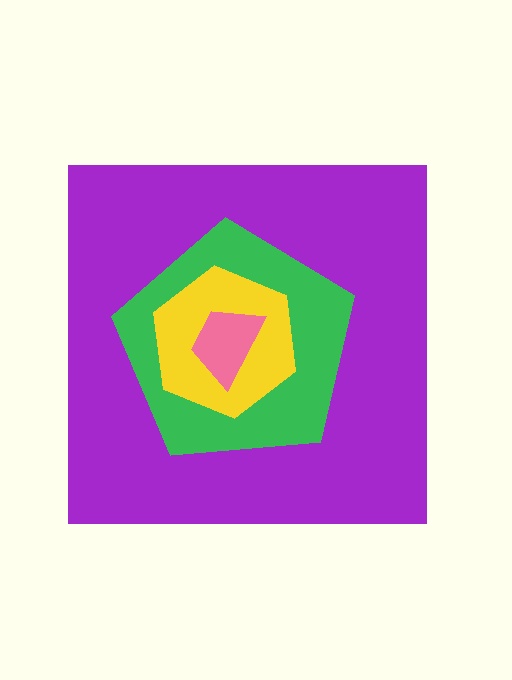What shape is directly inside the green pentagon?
The yellow hexagon.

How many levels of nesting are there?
4.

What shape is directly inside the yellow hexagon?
The pink trapezoid.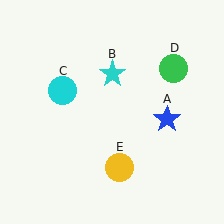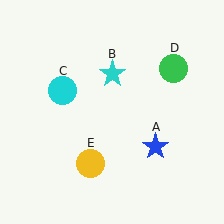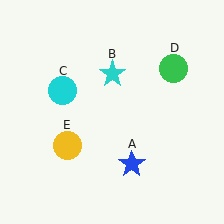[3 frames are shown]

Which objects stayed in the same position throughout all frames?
Cyan star (object B) and cyan circle (object C) and green circle (object D) remained stationary.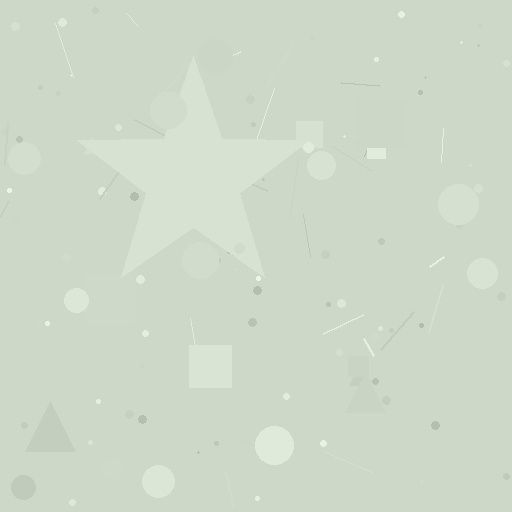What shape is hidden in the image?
A star is hidden in the image.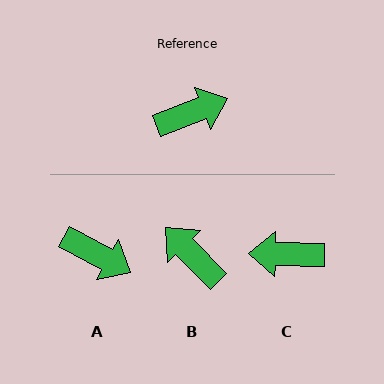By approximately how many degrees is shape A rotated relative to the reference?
Approximately 50 degrees clockwise.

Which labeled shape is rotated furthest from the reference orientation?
C, about 158 degrees away.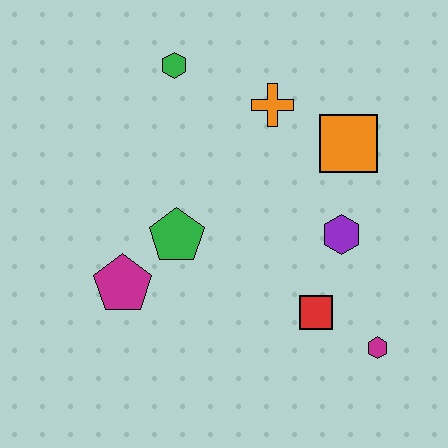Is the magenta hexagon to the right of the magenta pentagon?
Yes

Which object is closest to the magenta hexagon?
The red square is closest to the magenta hexagon.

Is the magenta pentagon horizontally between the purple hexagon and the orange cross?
No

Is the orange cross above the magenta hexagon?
Yes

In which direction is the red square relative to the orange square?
The red square is below the orange square.